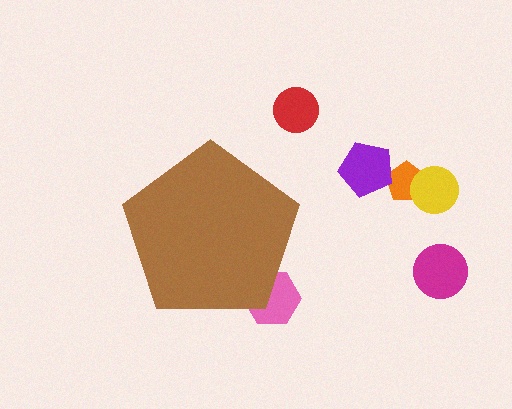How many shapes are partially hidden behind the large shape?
1 shape is partially hidden.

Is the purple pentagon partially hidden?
No, the purple pentagon is fully visible.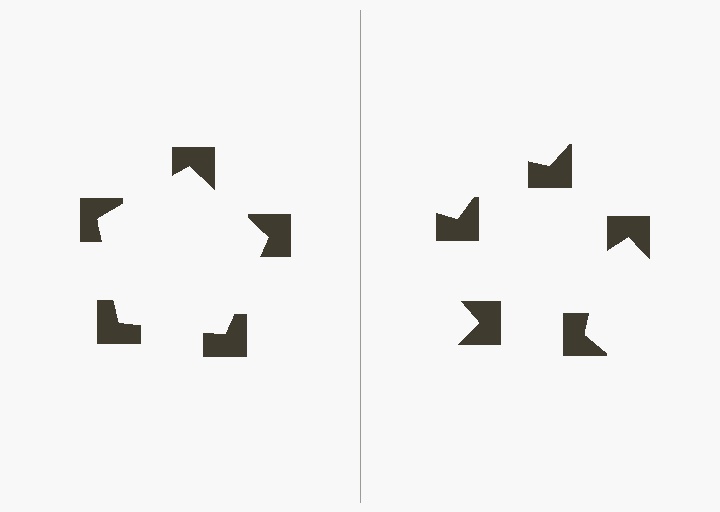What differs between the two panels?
The notched squares are positioned identically on both sides; only the wedge orientations differ. On the left they align to a pentagon; on the right they are misaligned.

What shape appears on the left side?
An illusory pentagon.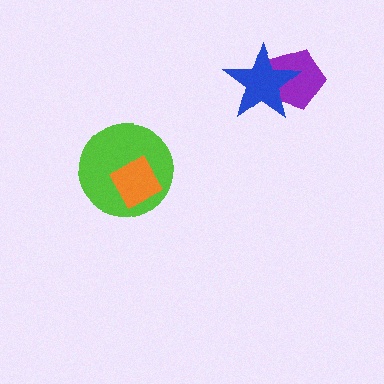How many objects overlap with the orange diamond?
1 object overlaps with the orange diamond.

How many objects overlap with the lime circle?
1 object overlaps with the lime circle.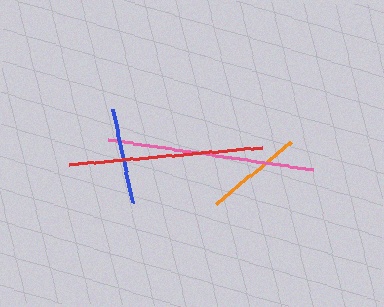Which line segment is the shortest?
The blue line is the shortest at approximately 96 pixels.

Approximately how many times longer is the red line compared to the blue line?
The red line is approximately 2.0 times the length of the blue line.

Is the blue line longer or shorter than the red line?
The red line is longer than the blue line.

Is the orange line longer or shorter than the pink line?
The pink line is longer than the orange line.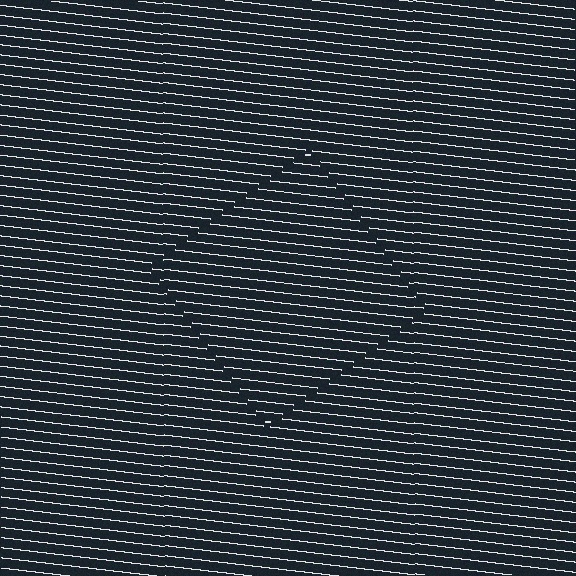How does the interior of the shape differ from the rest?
The interior of the shape contains the same grating, shifted by half a period — the contour is defined by the phase discontinuity where line-ends from the inner and outer gratings abut.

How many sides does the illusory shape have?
4 sides — the line-ends trace a square.